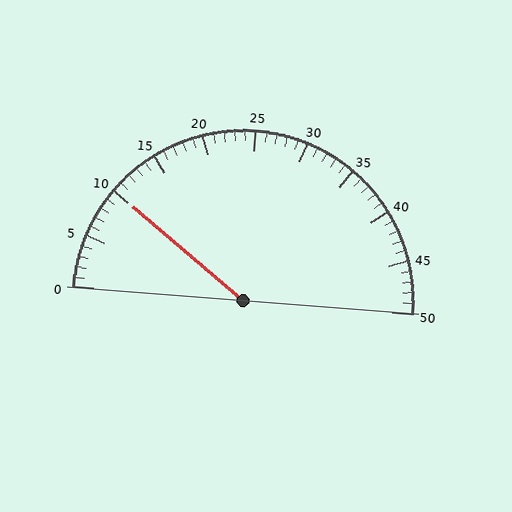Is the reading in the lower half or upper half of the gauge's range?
The reading is in the lower half of the range (0 to 50).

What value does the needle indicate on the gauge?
The needle indicates approximately 10.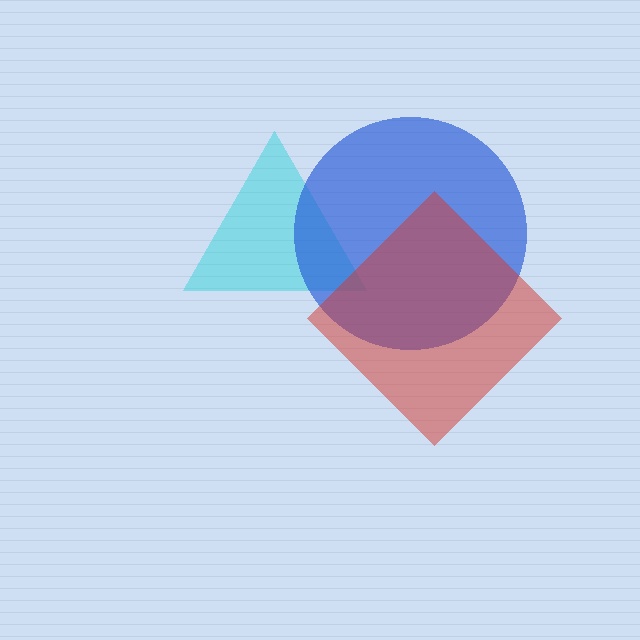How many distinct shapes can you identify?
There are 3 distinct shapes: a cyan triangle, a blue circle, a red diamond.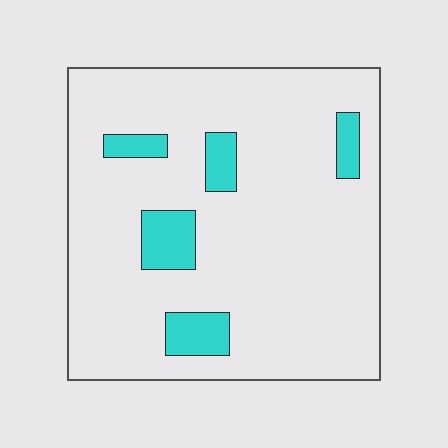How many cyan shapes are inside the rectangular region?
5.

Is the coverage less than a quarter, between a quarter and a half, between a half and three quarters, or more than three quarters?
Less than a quarter.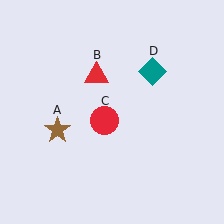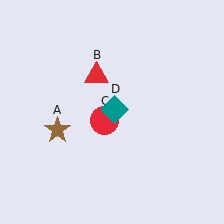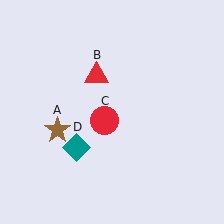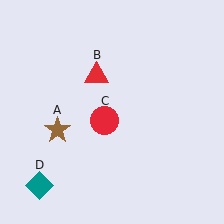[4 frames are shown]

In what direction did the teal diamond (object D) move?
The teal diamond (object D) moved down and to the left.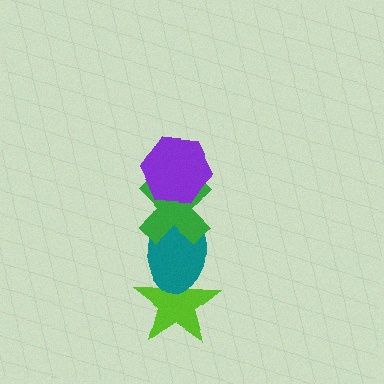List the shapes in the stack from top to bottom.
From top to bottom: the purple hexagon, the green cross, the teal ellipse, the lime star.